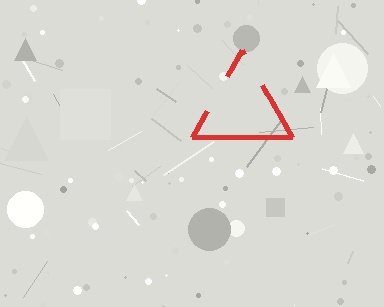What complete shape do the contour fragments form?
The contour fragments form a triangle.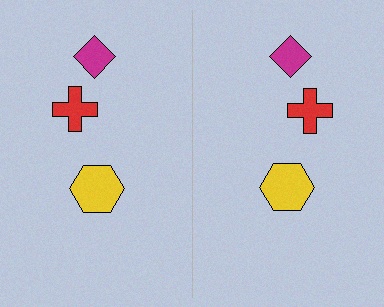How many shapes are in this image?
There are 6 shapes in this image.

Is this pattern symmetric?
Yes, this pattern has bilateral (reflection) symmetry.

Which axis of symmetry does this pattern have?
The pattern has a vertical axis of symmetry running through the center of the image.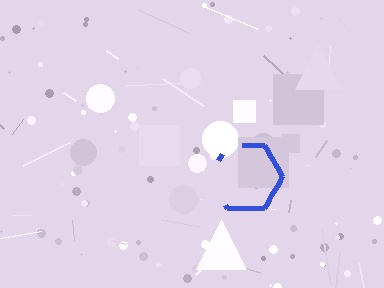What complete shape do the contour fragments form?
The contour fragments form a hexagon.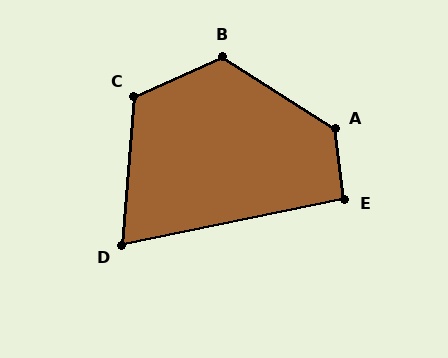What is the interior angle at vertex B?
Approximately 123 degrees (obtuse).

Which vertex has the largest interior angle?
A, at approximately 130 degrees.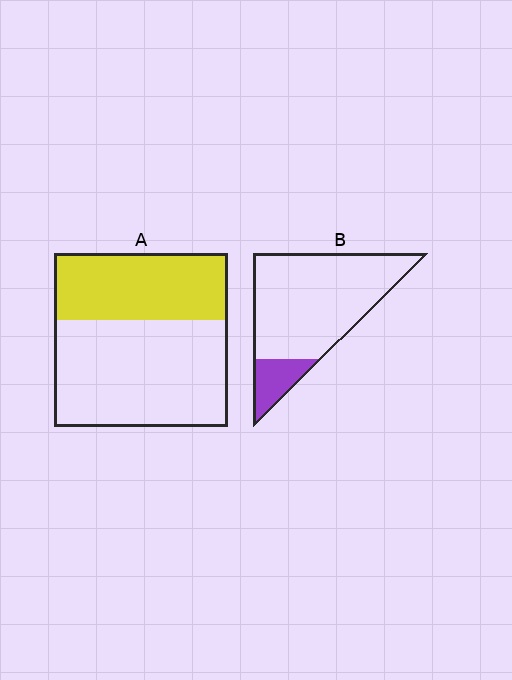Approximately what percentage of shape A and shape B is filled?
A is approximately 40% and B is approximately 15%.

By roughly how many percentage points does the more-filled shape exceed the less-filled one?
By roughly 25 percentage points (A over B).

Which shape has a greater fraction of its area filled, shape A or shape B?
Shape A.